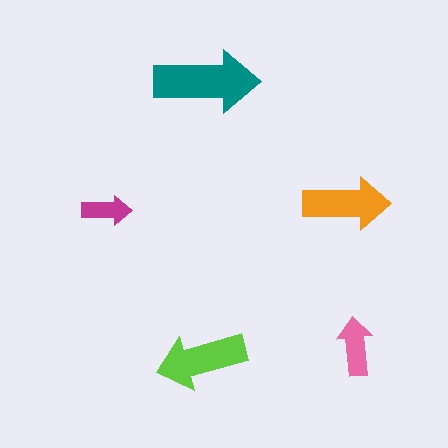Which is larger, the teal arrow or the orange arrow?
The teal one.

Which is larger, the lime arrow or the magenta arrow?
The lime one.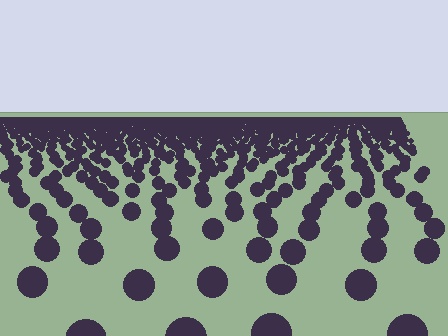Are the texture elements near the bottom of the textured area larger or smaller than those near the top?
Larger. Near the bottom, elements are closer to the viewer and appear at a bigger on-screen size.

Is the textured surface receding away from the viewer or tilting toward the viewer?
The surface is receding away from the viewer. Texture elements get smaller and denser toward the top.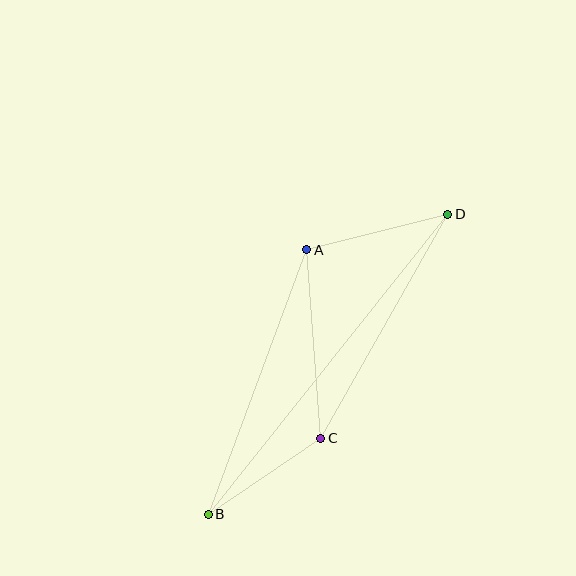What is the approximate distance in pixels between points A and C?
The distance between A and C is approximately 189 pixels.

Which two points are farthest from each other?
Points B and D are farthest from each other.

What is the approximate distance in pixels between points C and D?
The distance between C and D is approximately 257 pixels.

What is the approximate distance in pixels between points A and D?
The distance between A and D is approximately 145 pixels.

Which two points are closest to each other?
Points B and C are closest to each other.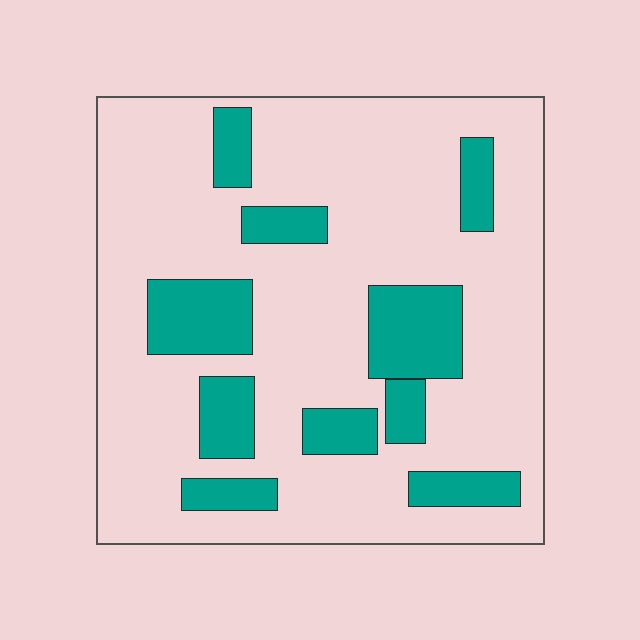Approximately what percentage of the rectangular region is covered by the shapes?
Approximately 20%.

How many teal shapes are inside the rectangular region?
10.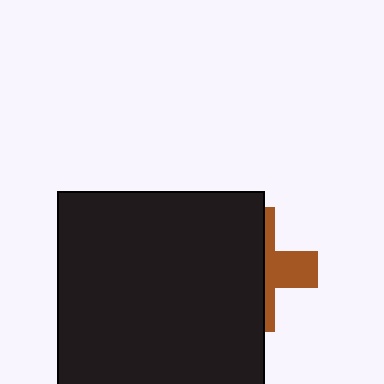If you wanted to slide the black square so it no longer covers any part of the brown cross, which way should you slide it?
Slide it left — that is the most direct way to separate the two shapes.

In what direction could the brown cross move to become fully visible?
The brown cross could move right. That would shift it out from behind the black square entirely.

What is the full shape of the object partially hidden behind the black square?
The partially hidden object is a brown cross.